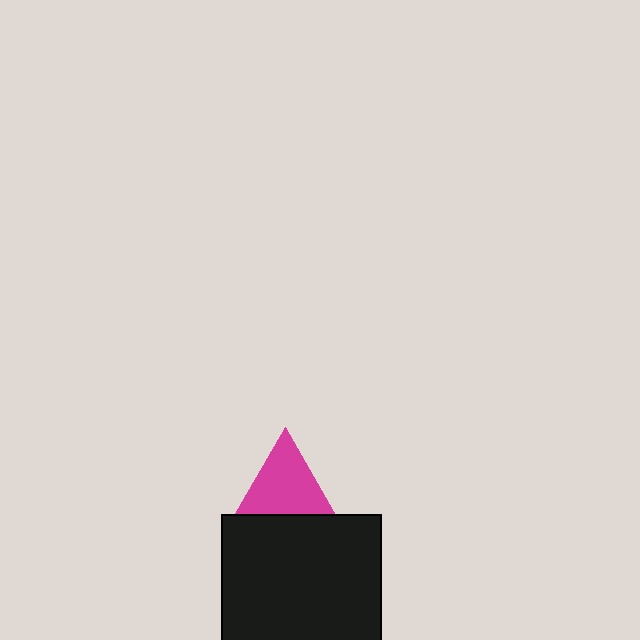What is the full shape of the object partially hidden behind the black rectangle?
The partially hidden object is a magenta triangle.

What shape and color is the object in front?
The object in front is a black rectangle.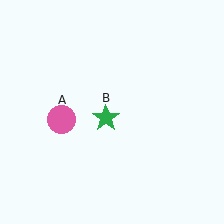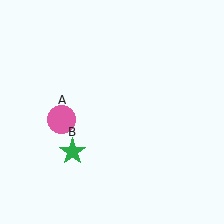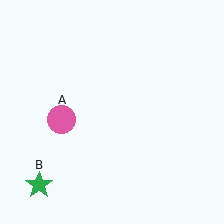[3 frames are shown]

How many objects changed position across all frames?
1 object changed position: green star (object B).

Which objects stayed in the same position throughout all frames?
Pink circle (object A) remained stationary.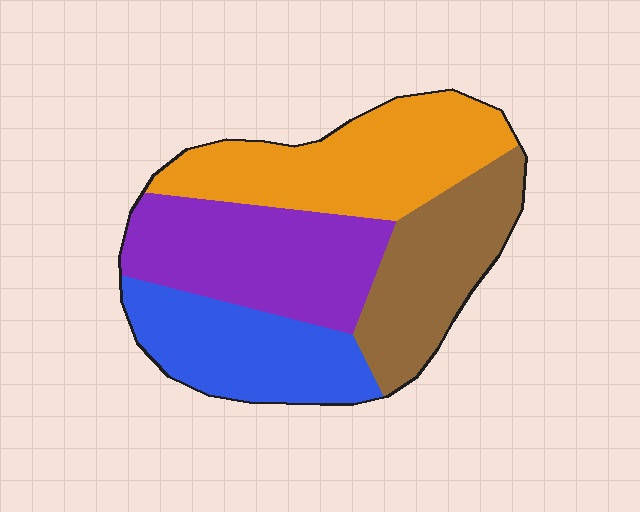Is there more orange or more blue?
Orange.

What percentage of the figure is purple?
Purple covers about 25% of the figure.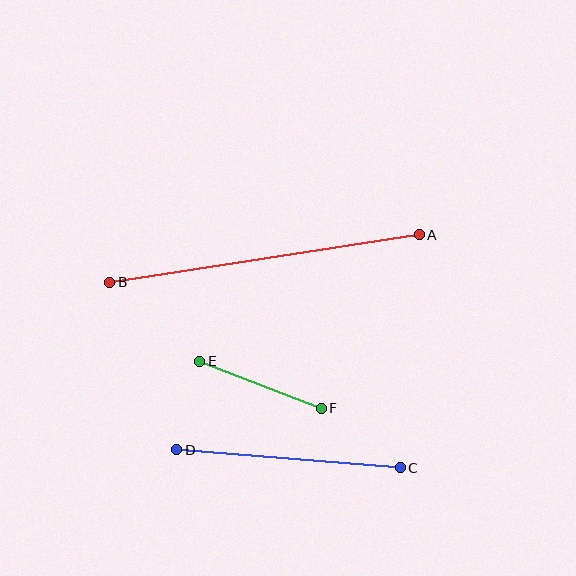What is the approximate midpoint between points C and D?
The midpoint is at approximately (288, 459) pixels.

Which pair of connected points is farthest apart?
Points A and B are farthest apart.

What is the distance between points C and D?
The distance is approximately 224 pixels.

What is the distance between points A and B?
The distance is approximately 313 pixels.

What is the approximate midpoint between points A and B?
The midpoint is at approximately (264, 258) pixels.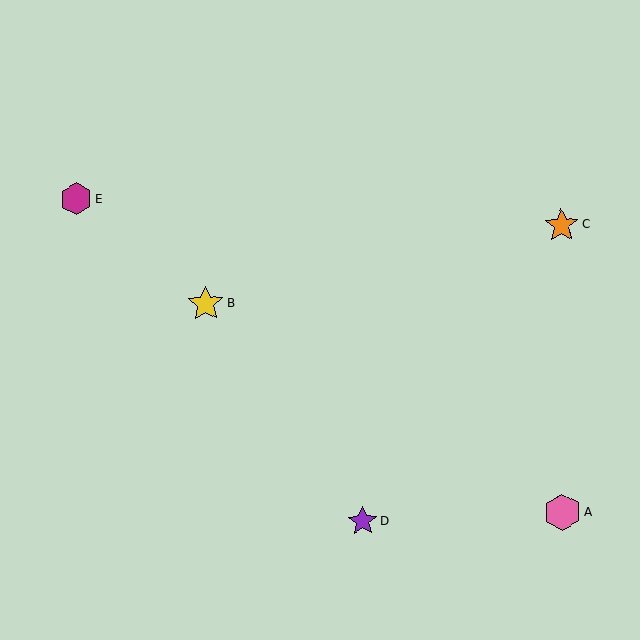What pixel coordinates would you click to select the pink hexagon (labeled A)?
Click at (562, 512) to select the pink hexagon A.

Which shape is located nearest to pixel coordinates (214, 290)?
The yellow star (labeled B) at (205, 304) is nearest to that location.